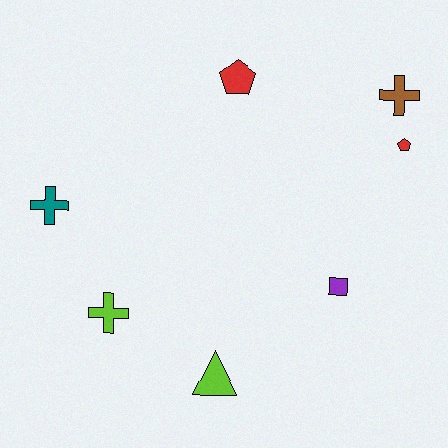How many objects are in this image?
There are 7 objects.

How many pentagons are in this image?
There are 2 pentagons.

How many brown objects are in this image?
There is 1 brown object.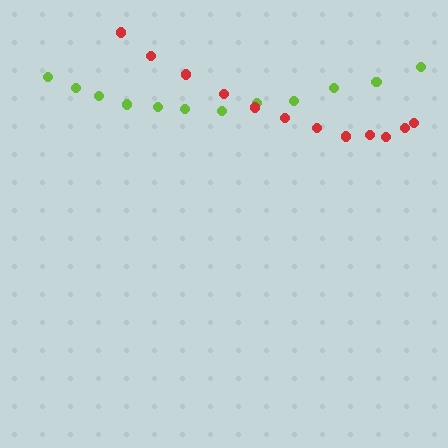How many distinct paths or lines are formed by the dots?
There are 2 distinct paths.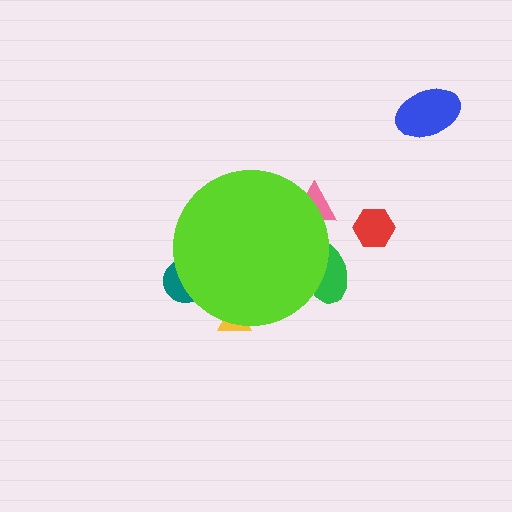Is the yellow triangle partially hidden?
Yes, the yellow triangle is partially hidden behind the lime circle.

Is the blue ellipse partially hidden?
No, the blue ellipse is fully visible.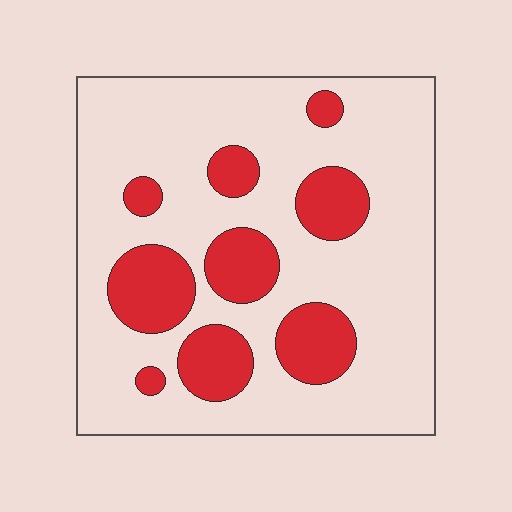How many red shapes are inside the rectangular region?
9.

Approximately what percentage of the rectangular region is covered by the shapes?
Approximately 25%.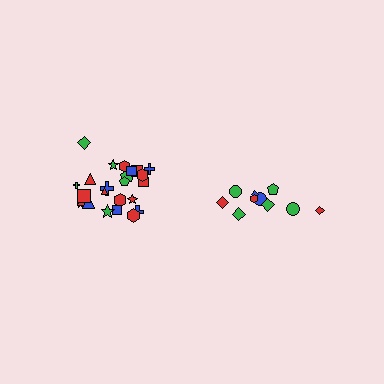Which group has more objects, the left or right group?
The left group.